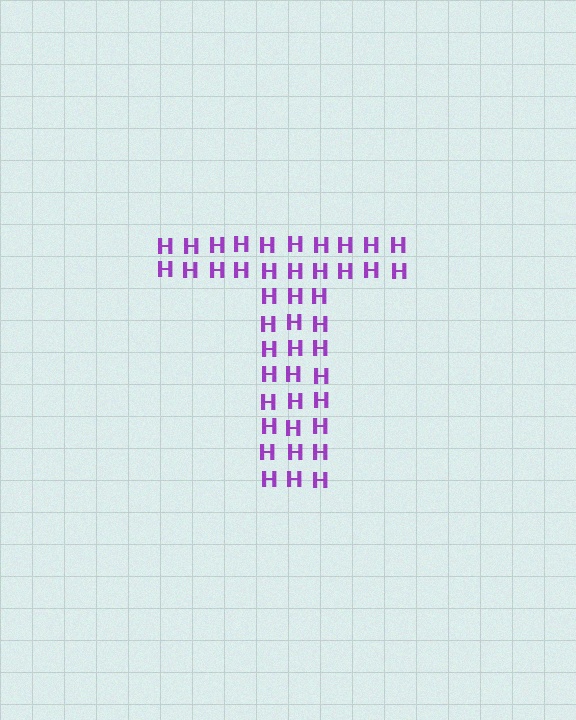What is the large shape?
The large shape is the letter T.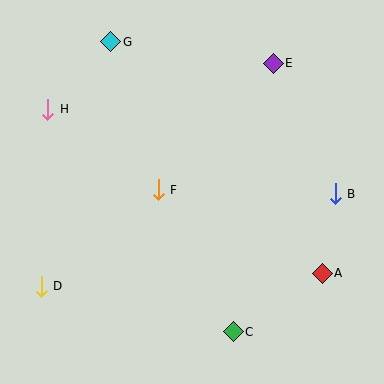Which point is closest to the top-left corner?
Point G is closest to the top-left corner.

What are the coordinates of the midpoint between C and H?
The midpoint between C and H is at (141, 221).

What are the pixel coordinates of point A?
Point A is at (322, 273).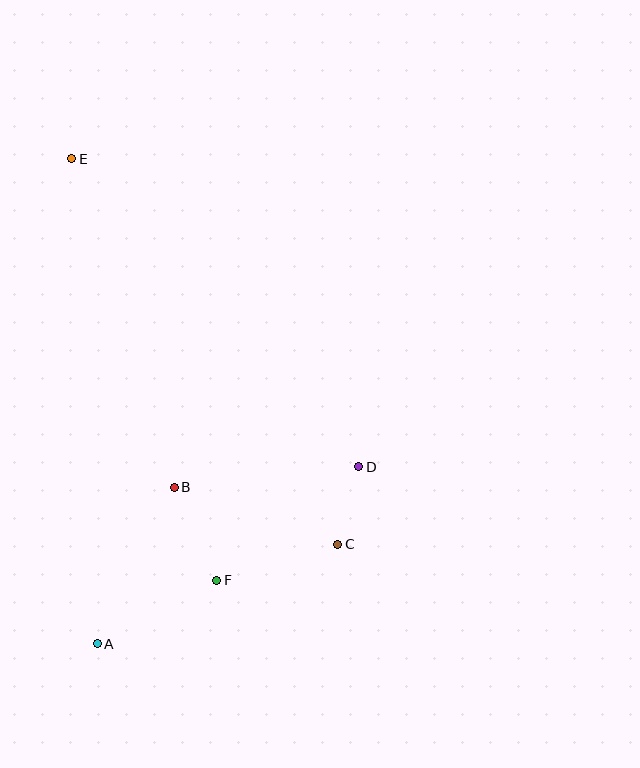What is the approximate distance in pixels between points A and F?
The distance between A and F is approximately 136 pixels.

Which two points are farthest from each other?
Points A and E are farthest from each other.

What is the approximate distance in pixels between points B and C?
The distance between B and C is approximately 173 pixels.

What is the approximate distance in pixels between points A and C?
The distance between A and C is approximately 260 pixels.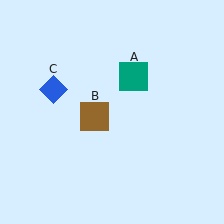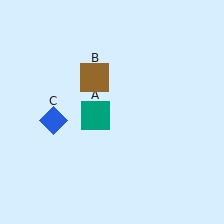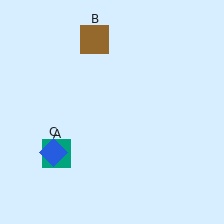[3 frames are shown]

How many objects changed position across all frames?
3 objects changed position: teal square (object A), brown square (object B), blue diamond (object C).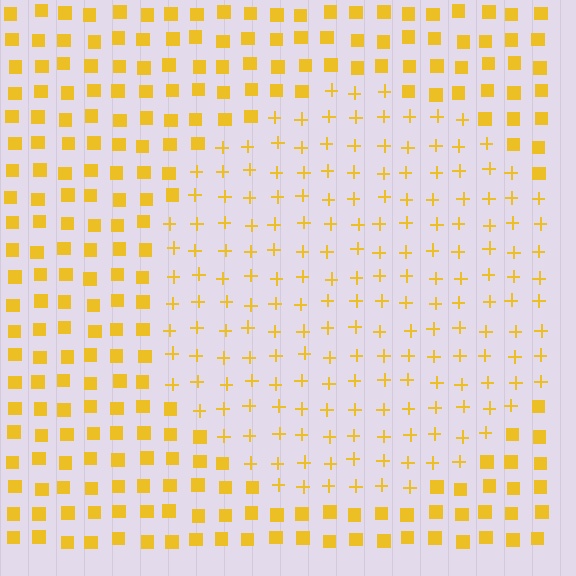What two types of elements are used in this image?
The image uses plus signs inside the circle region and squares outside it.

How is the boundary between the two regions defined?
The boundary is defined by a change in element shape: plus signs inside vs. squares outside. All elements share the same color and spacing.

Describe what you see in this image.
The image is filled with small yellow elements arranged in a uniform grid. A circle-shaped region contains plus signs, while the surrounding area contains squares. The boundary is defined purely by the change in element shape.